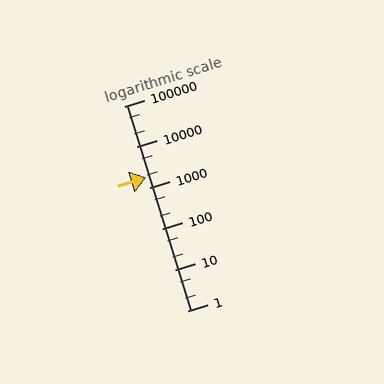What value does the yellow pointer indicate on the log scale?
The pointer indicates approximately 1800.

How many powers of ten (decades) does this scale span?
The scale spans 5 decades, from 1 to 100000.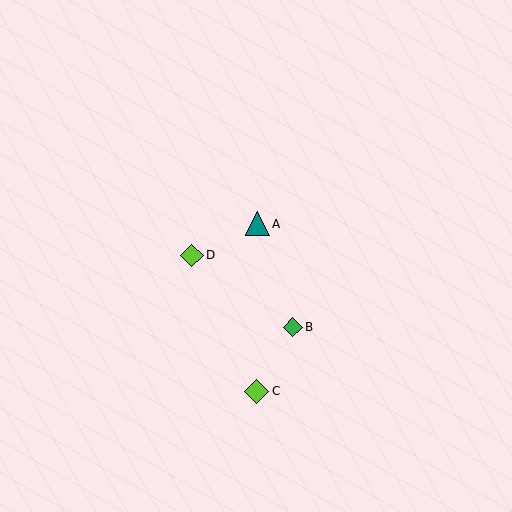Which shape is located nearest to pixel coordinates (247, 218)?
The teal triangle (labeled A) at (257, 224) is nearest to that location.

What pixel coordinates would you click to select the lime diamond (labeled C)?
Click at (257, 391) to select the lime diamond C.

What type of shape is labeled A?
Shape A is a teal triangle.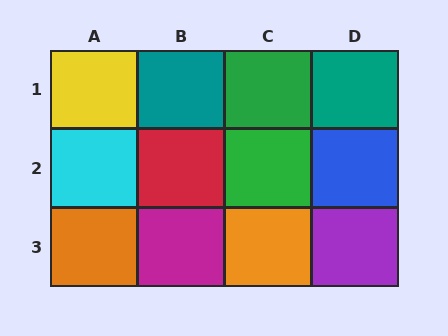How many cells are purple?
1 cell is purple.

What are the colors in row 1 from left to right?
Yellow, teal, green, teal.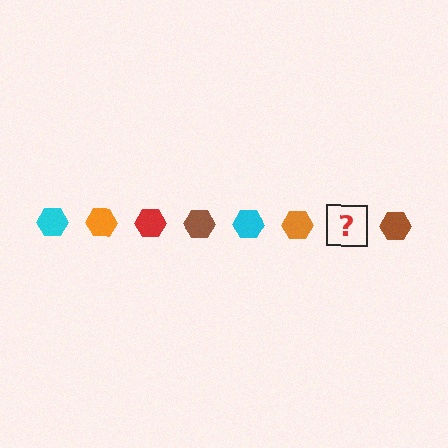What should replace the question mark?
The question mark should be replaced with a red hexagon.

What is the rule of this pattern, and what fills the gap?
The rule is that the pattern cycles through cyan, orange, red, brown hexagons. The gap should be filled with a red hexagon.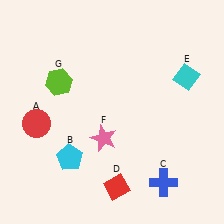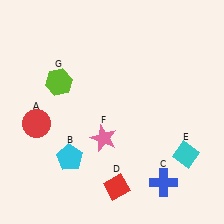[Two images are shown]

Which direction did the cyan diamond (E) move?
The cyan diamond (E) moved down.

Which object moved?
The cyan diamond (E) moved down.